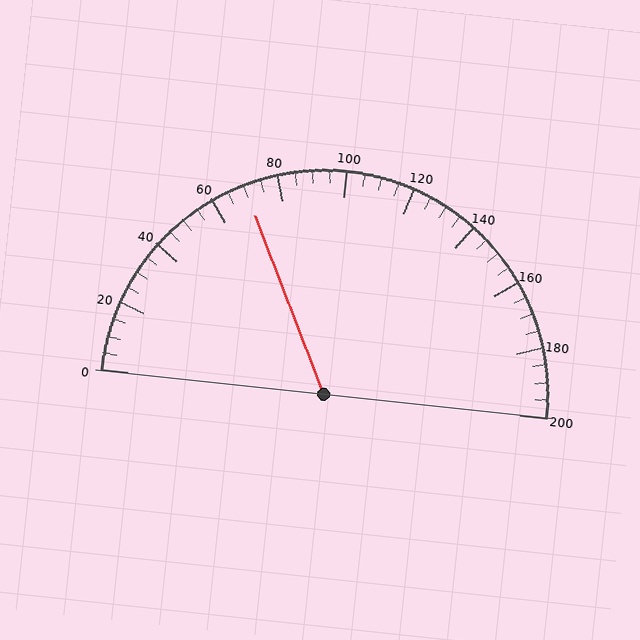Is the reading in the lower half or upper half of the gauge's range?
The reading is in the lower half of the range (0 to 200).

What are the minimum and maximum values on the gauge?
The gauge ranges from 0 to 200.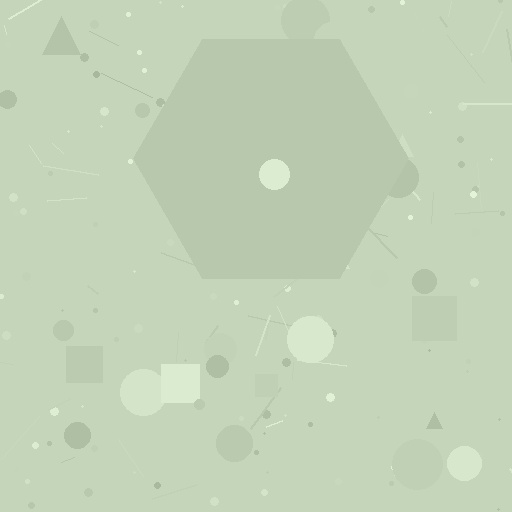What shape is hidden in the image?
A hexagon is hidden in the image.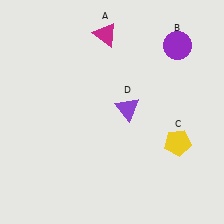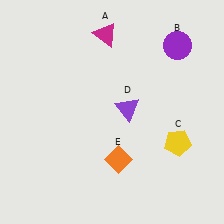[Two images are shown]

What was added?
An orange diamond (E) was added in Image 2.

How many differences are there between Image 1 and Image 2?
There is 1 difference between the two images.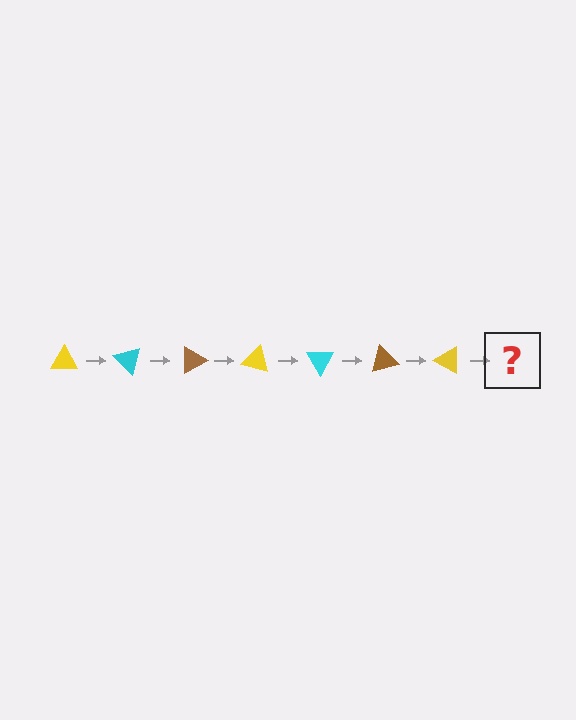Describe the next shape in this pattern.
It should be a cyan triangle, rotated 315 degrees from the start.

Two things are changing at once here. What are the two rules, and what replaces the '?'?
The two rules are that it rotates 45 degrees each step and the color cycles through yellow, cyan, and brown. The '?' should be a cyan triangle, rotated 315 degrees from the start.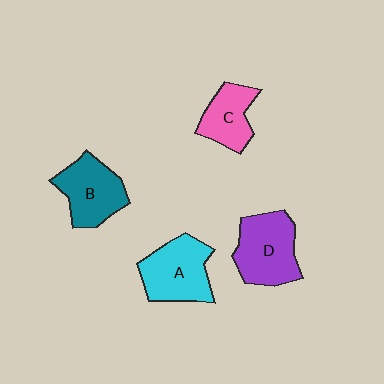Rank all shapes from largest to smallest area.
From largest to smallest: D (purple), A (cyan), B (teal), C (pink).